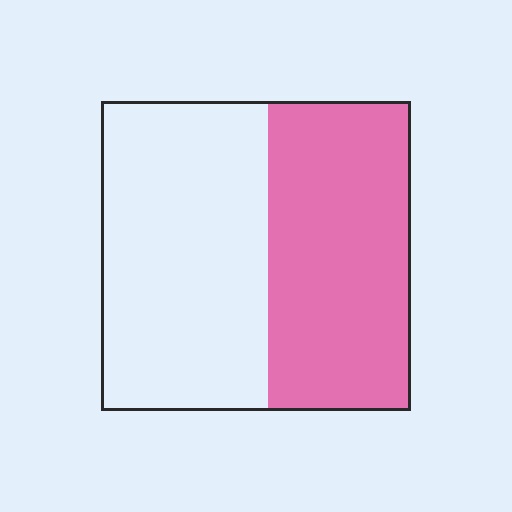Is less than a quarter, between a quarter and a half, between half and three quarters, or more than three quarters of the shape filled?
Between a quarter and a half.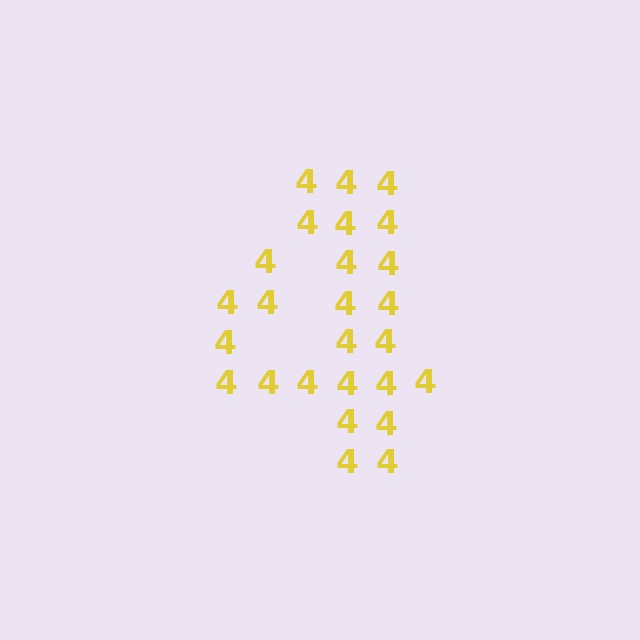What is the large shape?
The large shape is the digit 4.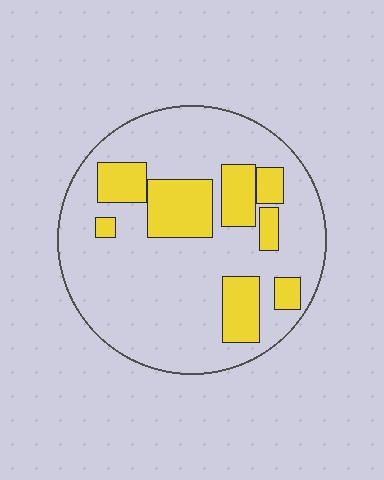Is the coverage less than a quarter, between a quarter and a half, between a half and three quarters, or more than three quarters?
Less than a quarter.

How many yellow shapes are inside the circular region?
8.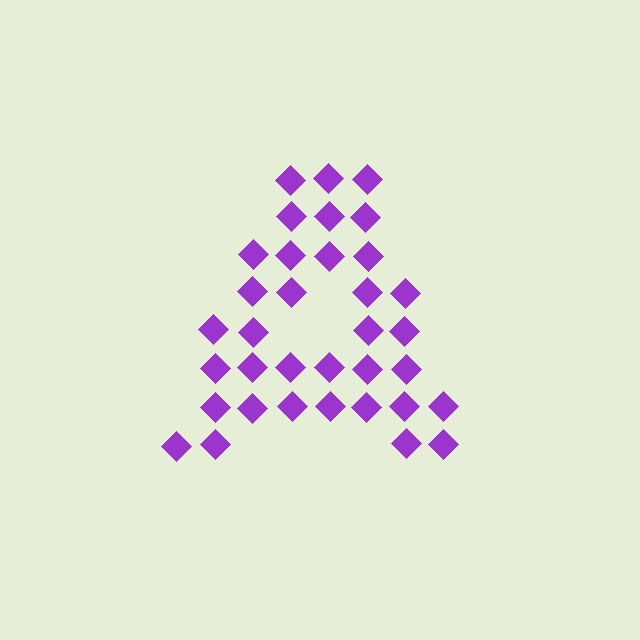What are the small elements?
The small elements are diamonds.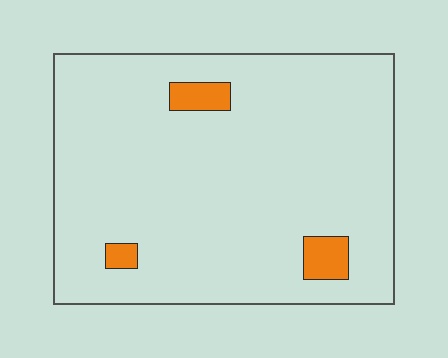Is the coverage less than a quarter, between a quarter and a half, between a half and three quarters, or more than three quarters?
Less than a quarter.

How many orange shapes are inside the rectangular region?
3.